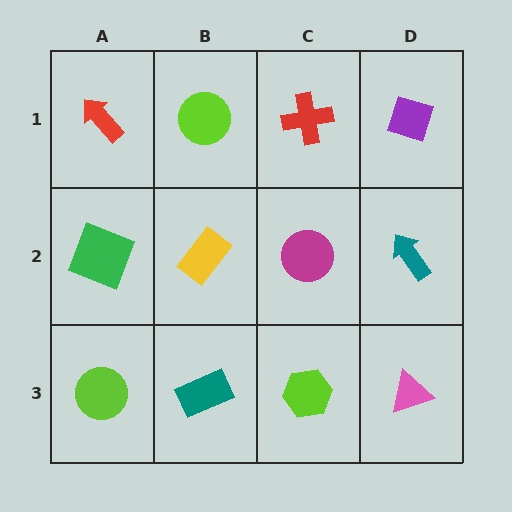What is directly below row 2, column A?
A lime circle.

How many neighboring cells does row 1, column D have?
2.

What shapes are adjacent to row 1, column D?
A teal arrow (row 2, column D), a red cross (row 1, column C).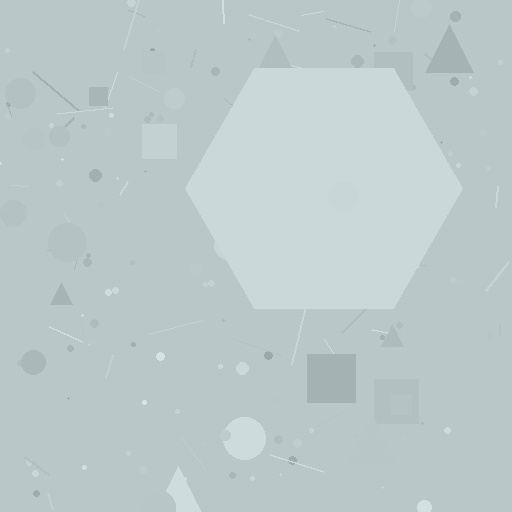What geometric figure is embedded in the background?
A hexagon is embedded in the background.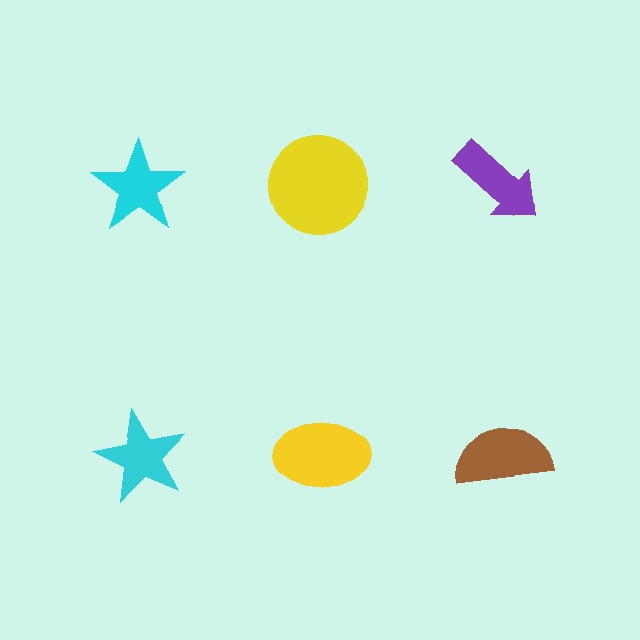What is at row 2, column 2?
A yellow ellipse.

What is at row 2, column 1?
A cyan star.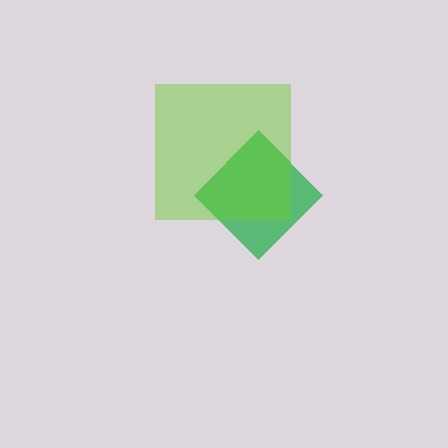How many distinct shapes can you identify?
There are 2 distinct shapes: a green diamond, a lime square.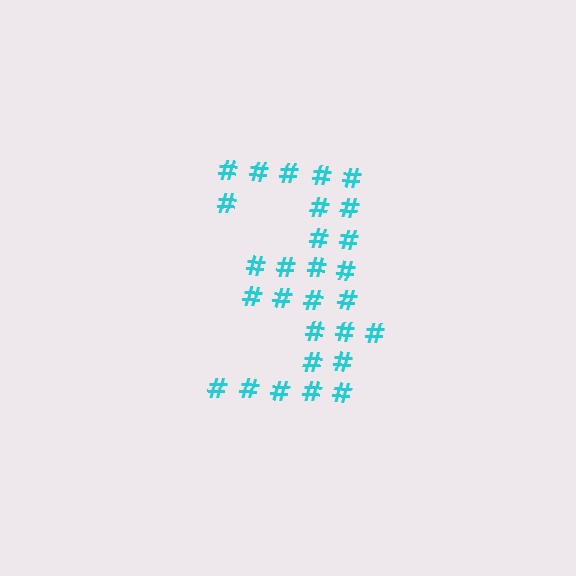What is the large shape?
The large shape is the digit 3.